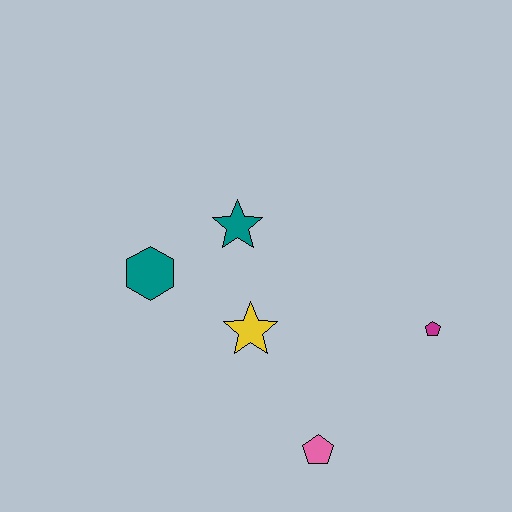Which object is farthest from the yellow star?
The magenta pentagon is farthest from the yellow star.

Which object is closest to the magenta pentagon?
The pink pentagon is closest to the magenta pentagon.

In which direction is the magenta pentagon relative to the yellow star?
The magenta pentagon is to the right of the yellow star.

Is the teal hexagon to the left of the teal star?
Yes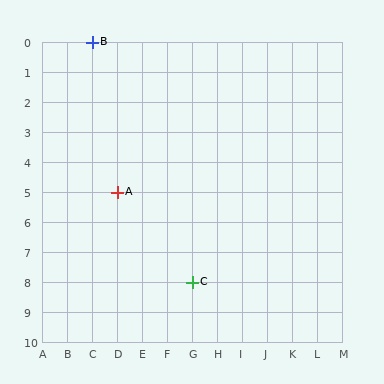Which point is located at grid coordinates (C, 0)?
Point B is at (C, 0).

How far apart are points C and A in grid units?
Points C and A are 3 columns and 3 rows apart (about 4.2 grid units diagonally).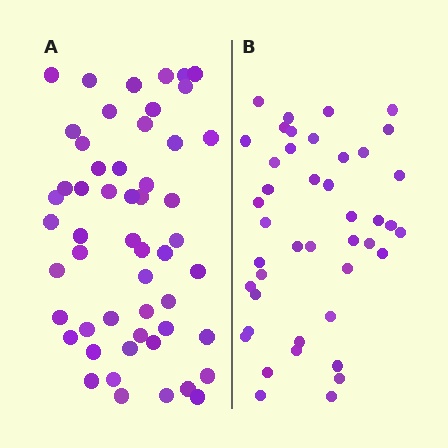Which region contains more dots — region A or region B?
Region A (the left region) has more dots.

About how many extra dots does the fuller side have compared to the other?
Region A has roughly 10 or so more dots than region B.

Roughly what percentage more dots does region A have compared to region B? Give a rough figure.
About 25% more.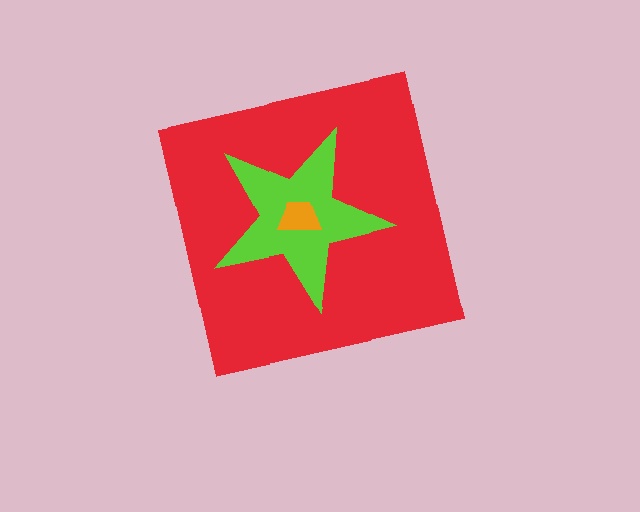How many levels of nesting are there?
3.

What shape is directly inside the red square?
The lime star.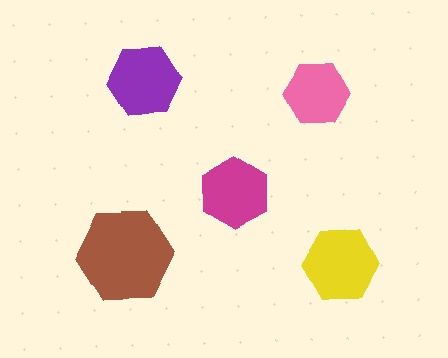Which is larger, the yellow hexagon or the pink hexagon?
The yellow one.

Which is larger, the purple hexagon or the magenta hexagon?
The purple one.